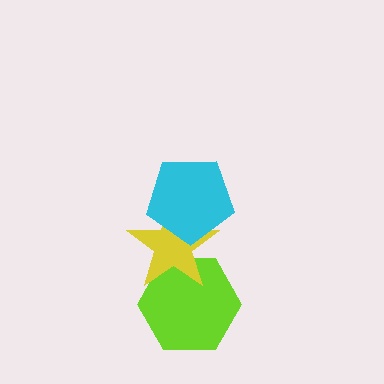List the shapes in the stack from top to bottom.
From top to bottom: the cyan pentagon, the yellow star, the lime hexagon.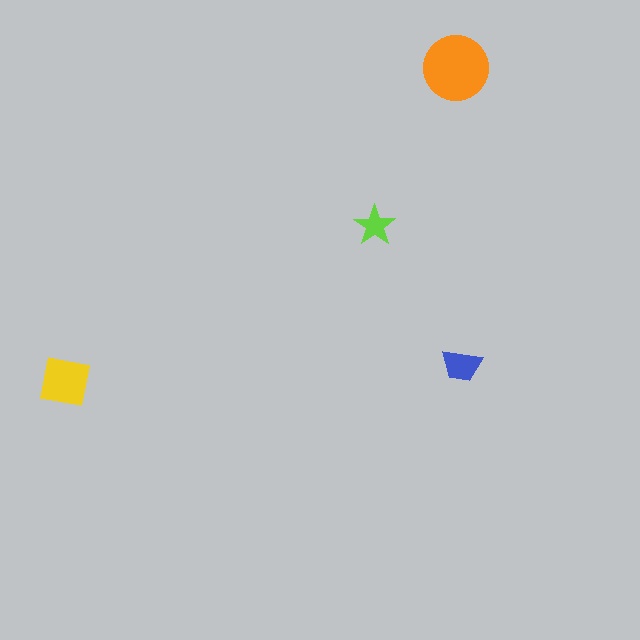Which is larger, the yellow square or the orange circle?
The orange circle.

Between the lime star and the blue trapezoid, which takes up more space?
The blue trapezoid.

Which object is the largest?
The orange circle.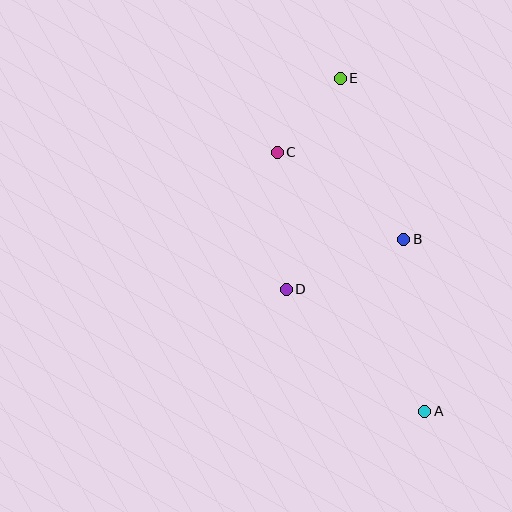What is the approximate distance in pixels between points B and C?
The distance between B and C is approximately 154 pixels.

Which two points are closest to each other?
Points C and E are closest to each other.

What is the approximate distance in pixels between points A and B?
The distance between A and B is approximately 173 pixels.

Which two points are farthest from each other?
Points A and E are farthest from each other.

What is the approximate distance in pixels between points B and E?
The distance between B and E is approximately 173 pixels.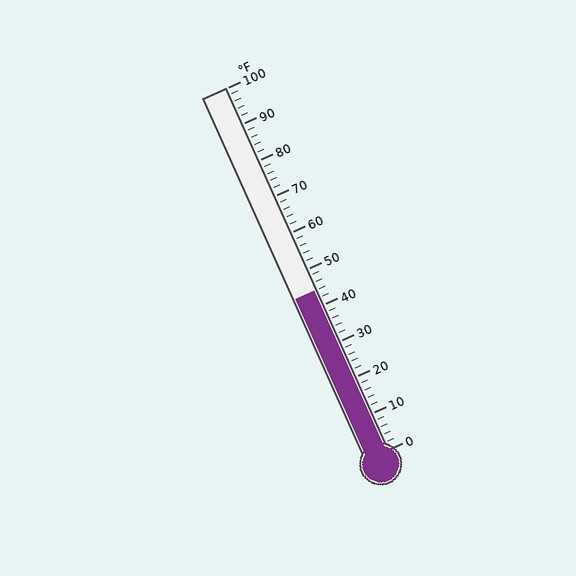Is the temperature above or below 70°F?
The temperature is below 70°F.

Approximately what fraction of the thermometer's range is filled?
The thermometer is filled to approximately 45% of its range.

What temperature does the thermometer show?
The thermometer shows approximately 44°F.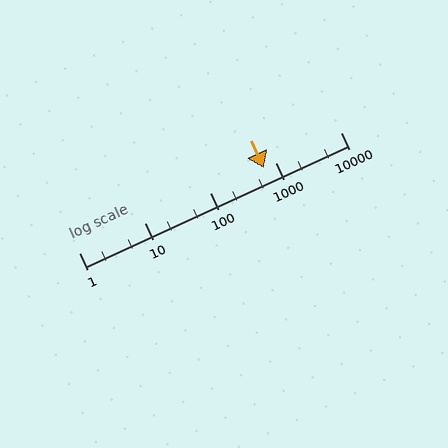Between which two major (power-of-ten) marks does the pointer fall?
The pointer is between 100 and 1000.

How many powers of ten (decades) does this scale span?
The scale spans 4 decades, from 1 to 10000.